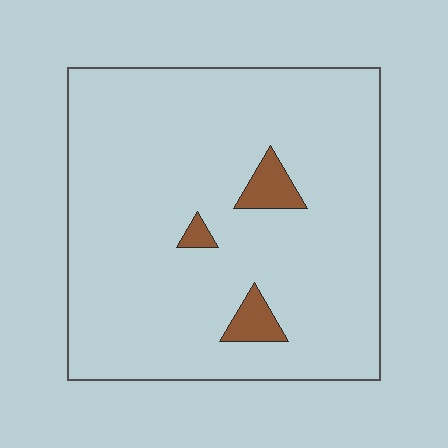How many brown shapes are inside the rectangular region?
3.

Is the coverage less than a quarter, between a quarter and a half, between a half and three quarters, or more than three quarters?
Less than a quarter.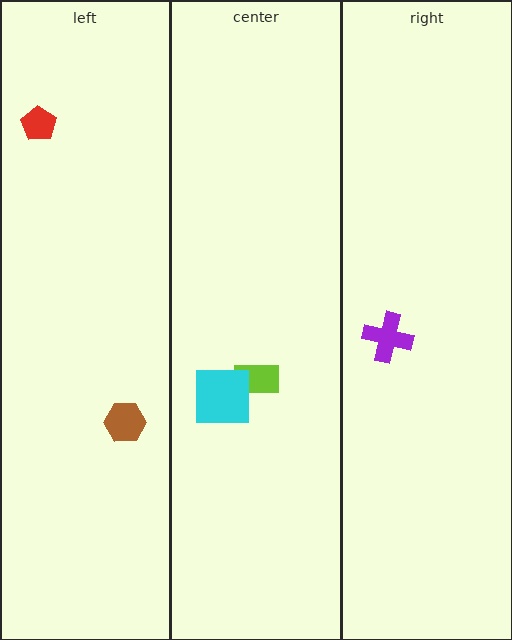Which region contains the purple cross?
The right region.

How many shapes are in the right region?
1.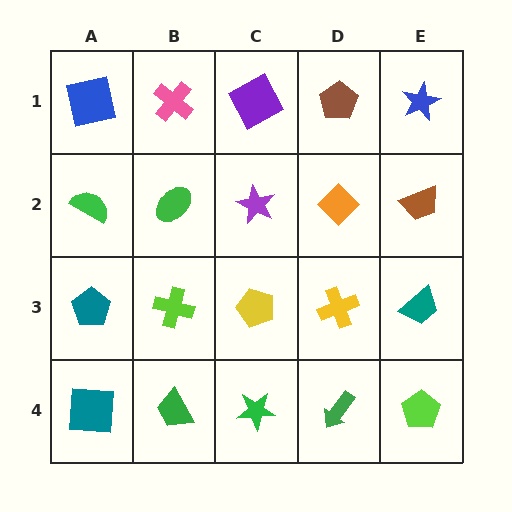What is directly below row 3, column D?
A green arrow.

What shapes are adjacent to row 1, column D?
An orange diamond (row 2, column D), a purple square (row 1, column C), a blue star (row 1, column E).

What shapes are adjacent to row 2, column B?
A pink cross (row 1, column B), a lime cross (row 3, column B), a green semicircle (row 2, column A), a purple star (row 2, column C).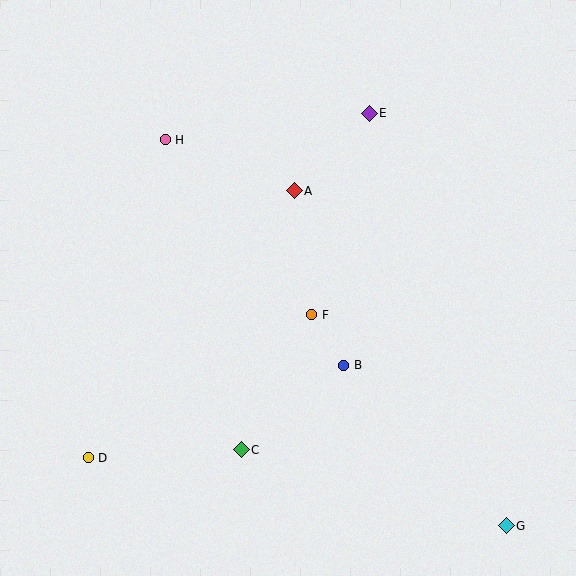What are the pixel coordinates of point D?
Point D is at (88, 458).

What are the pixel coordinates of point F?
Point F is at (312, 315).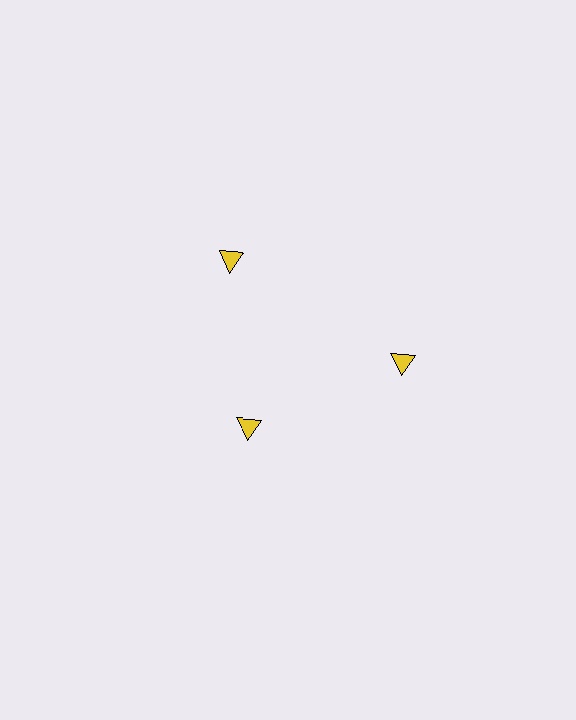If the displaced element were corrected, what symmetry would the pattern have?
It would have 3-fold rotational symmetry — the pattern would map onto itself every 120 degrees.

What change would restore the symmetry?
The symmetry would be restored by moving it outward, back onto the ring so that all 3 triangles sit at equal angles and equal distance from the center.